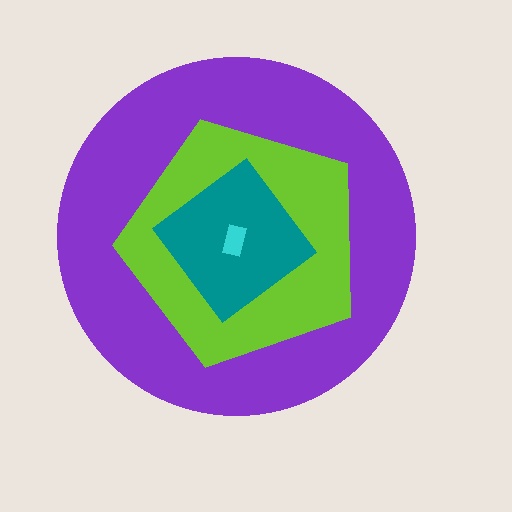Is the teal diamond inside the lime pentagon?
Yes.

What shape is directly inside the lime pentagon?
The teal diamond.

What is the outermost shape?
The purple circle.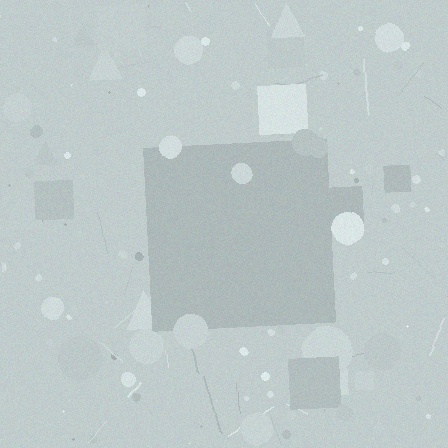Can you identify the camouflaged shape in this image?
The camouflaged shape is a square.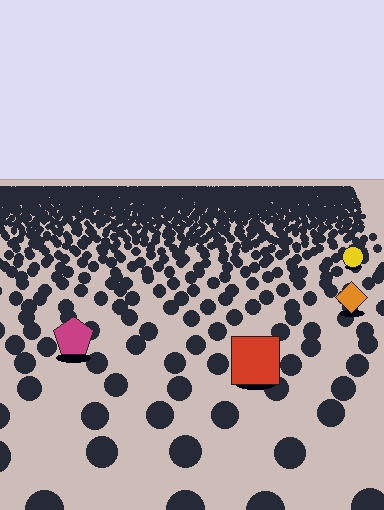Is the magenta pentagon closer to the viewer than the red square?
No. The red square is closer — you can tell from the texture gradient: the ground texture is coarser near it.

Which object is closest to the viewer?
The red square is closest. The texture marks near it are larger and more spread out.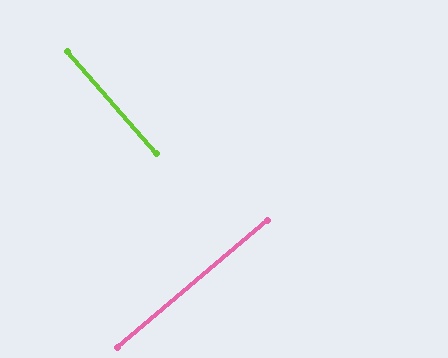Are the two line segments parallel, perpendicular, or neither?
Perpendicular — they meet at approximately 89°.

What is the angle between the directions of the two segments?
Approximately 89 degrees.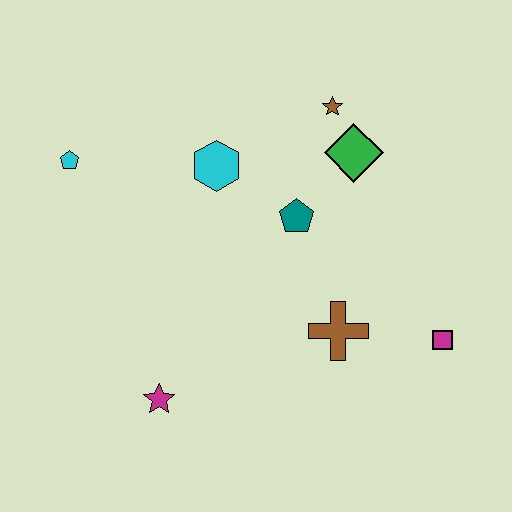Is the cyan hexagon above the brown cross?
Yes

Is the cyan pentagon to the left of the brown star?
Yes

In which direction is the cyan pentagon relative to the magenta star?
The cyan pentagon is above the magenta star.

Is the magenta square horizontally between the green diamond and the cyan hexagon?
No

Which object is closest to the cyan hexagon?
The teal pentagon is closest to the cyan hexagon.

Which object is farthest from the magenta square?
The cyan pentagon is farthest from the magenta square.